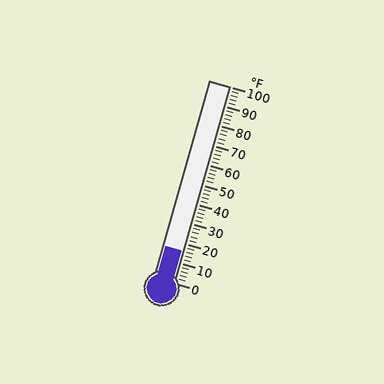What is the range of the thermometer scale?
The thermometer scale ranges from 0°F to 100°F.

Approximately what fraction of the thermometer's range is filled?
The thermometer is filled to approximately 15% of its range.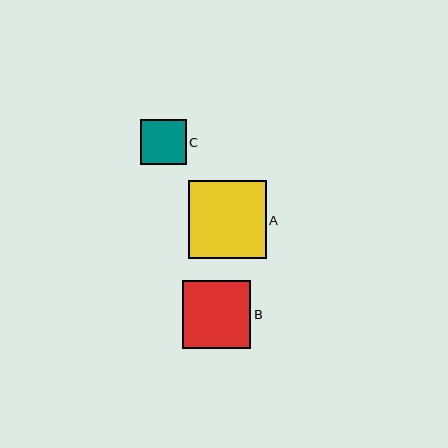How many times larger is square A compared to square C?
Square A is approximately 1.7 times the size of square C.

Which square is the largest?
Square A is the largest with a size of approximately 78 pixels.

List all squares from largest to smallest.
From largest to smallest: A, B, C.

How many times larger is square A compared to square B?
Square A is approximately 1.2 times the size of square B.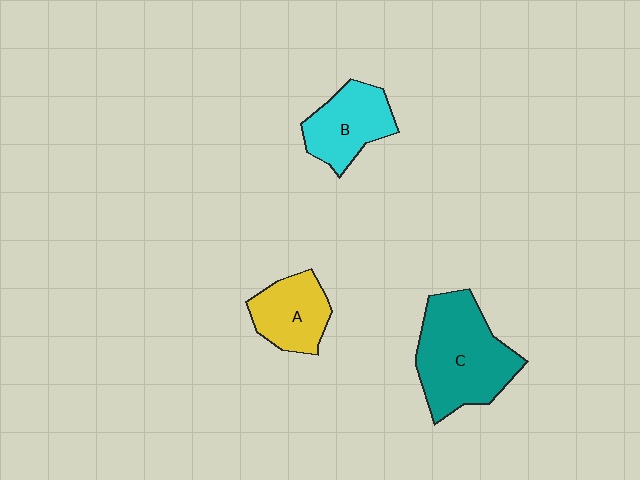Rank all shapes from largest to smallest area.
From largest to smallest: C (teal), B (cyan), A (yellow).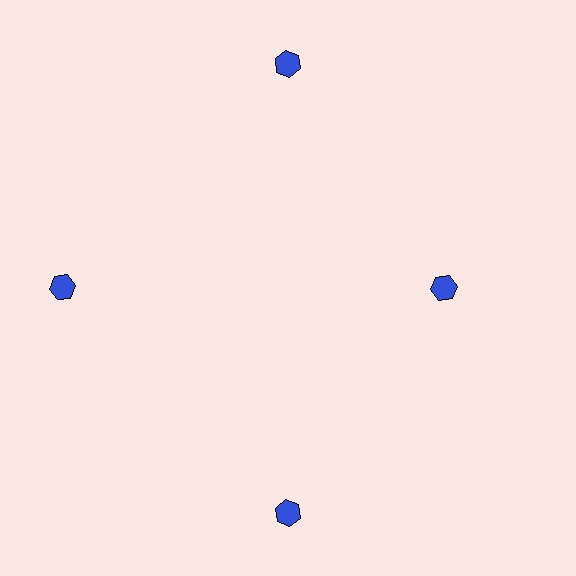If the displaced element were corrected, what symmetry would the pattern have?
It would have 4-fold rotational symmetry — the pattern would map onto itself every 90 degrees.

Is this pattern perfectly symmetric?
No. The 4 blue hexagons are arranged in a ring, but one element near the 3 o'clock position is pulled inward toward the center, breaking the 4-fold rotational symmetry.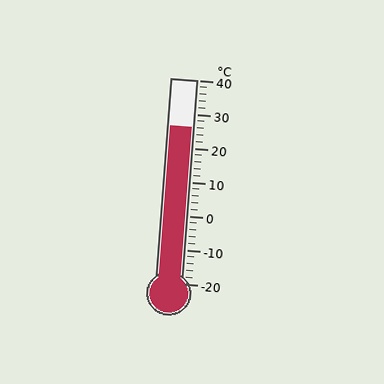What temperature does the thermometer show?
The thermometer shows approximately 26°C.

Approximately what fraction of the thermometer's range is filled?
The thermometer is filled to approximately 75% of its range.